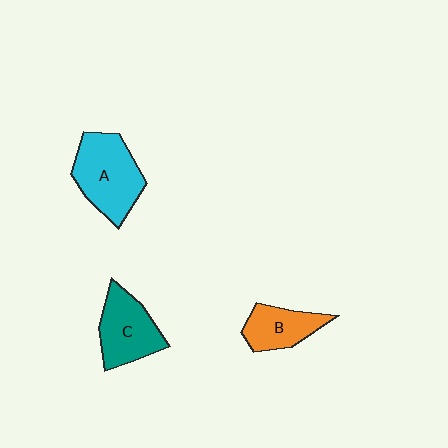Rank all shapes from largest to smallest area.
From largest to smallest: A (cyan), C (teal), B (orange).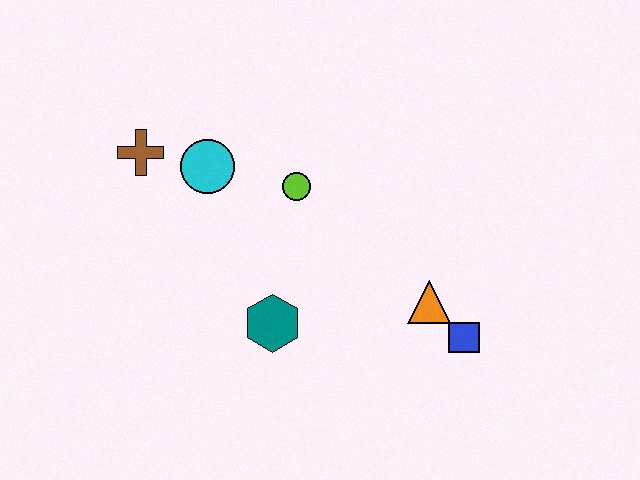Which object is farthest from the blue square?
The brown cross is farthest from the blue square.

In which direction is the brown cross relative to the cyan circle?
The brown cross is to the left of the cyan circle.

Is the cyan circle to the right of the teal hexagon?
No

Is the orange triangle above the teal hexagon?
Yes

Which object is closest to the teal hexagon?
The lime circle is closest to the teal hexagon.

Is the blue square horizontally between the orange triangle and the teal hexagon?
No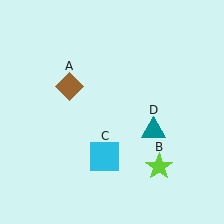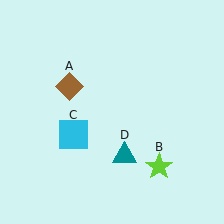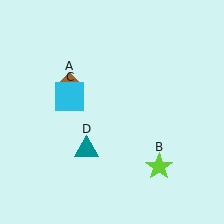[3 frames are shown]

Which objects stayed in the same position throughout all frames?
Brown diamond (object A) and lime star (object B) remained stationary.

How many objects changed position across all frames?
2 objects changed position: cyan square (object C), teal triangle (object D).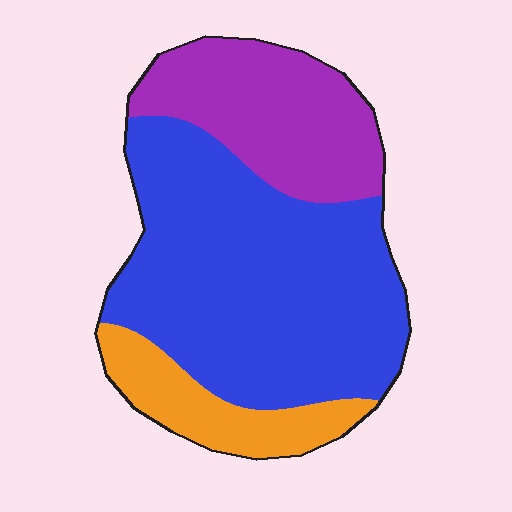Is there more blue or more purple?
Blue.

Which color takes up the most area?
Blue, at roughly 60%.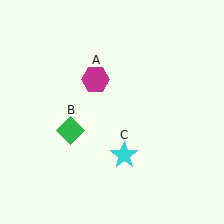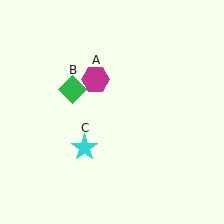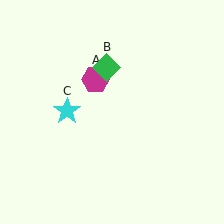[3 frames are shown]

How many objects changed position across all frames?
2 objects changed position: green diamond (object B), cyan star (object C).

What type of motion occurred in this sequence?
The green diamond (object B), cyan star (object C) rotated clockwise around the center of the scene.